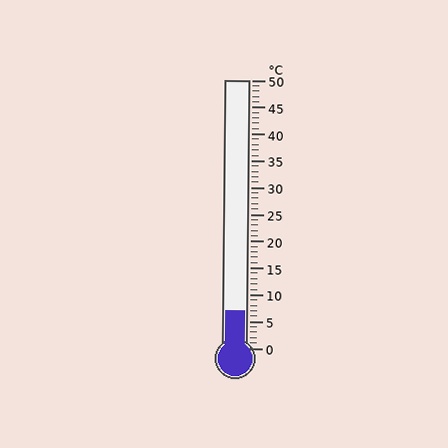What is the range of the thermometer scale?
The thermometer scale ranges from 0°C to 50°C.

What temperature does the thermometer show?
The thermometer shows approximately 7°C.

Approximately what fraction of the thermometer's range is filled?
The thermometer is filled to approximately 15% of its range.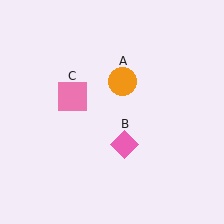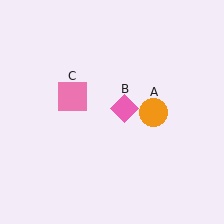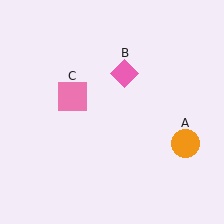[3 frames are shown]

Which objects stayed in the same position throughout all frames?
Pink square (object C) remained stationary.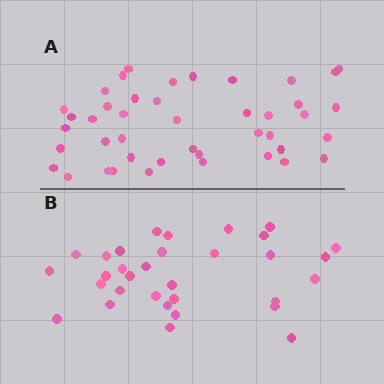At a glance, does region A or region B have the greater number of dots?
Region A (the top region) has more dots.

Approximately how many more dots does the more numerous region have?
Region A has roughly 12 or so more dots than region B.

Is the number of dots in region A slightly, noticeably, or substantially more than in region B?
Region A has noticeably more, but not dramatically so. The ratio is roughly 1.3 to 1.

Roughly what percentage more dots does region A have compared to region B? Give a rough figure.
About 35% more.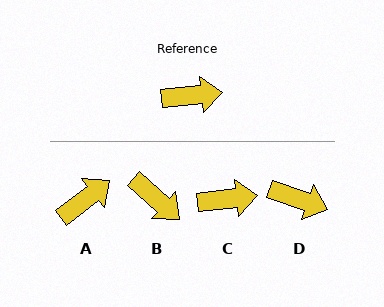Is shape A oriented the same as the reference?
No, it is off by about 32 degrees.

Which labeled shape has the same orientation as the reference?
C.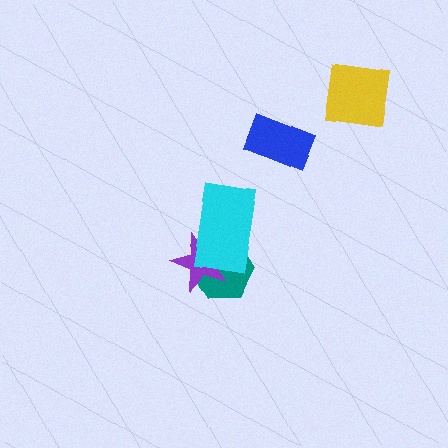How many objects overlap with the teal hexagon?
2 objects overlap with the teal hexagon.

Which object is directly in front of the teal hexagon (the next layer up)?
The purple star is directly in front of the teal hexagon.